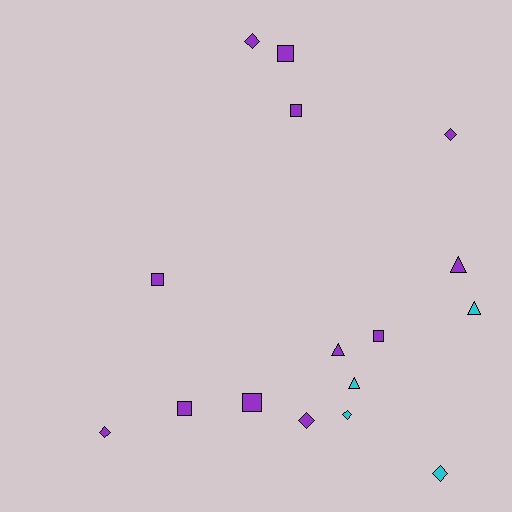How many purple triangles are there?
There are 2 purple triangles.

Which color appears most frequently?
Purple, with 12 objects.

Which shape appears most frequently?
Square, with 6 objects.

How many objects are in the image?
There are 16 objects.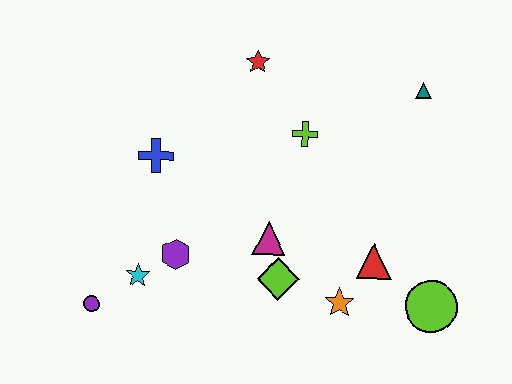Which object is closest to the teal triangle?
The lime cross is closest to the teal triangle.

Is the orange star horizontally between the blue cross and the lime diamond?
No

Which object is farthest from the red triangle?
The purple circle is farthest from the red triangle.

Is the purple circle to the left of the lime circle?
Yes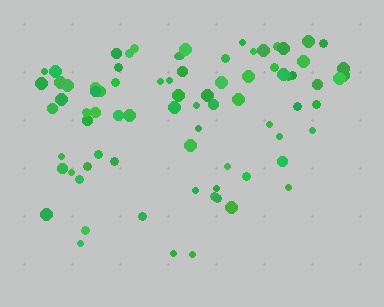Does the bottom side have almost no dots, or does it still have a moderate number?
Still a moderate number, just noticeably fewer than the top.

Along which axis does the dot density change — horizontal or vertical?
Vertical.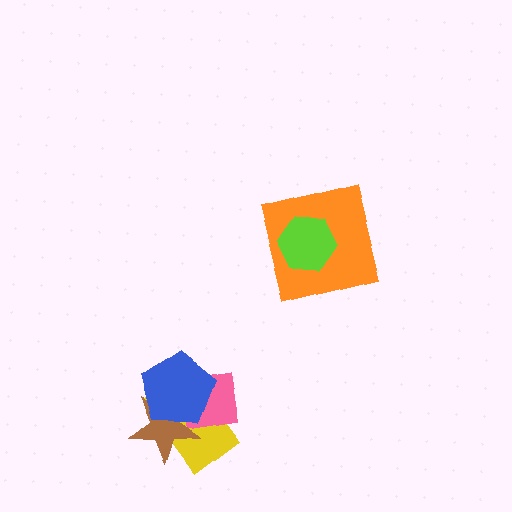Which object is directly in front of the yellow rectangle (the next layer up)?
The pink square is directly in front of the yellow rectangle.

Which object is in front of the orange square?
The lime hexagon is in front of the orange square.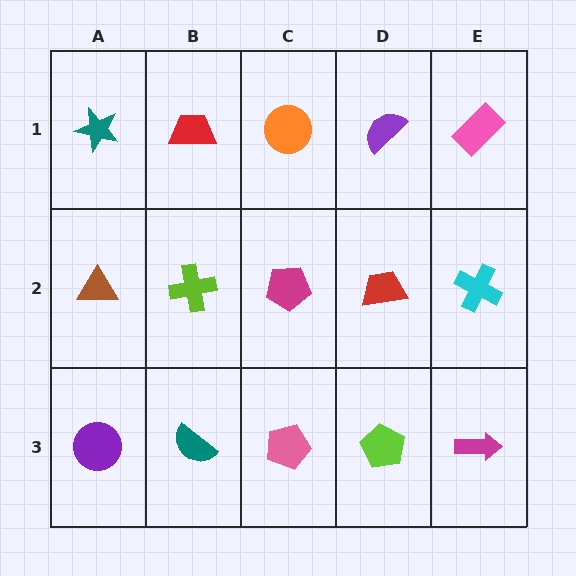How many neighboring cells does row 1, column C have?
3.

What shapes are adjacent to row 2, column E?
A pink rectangle (row 1, column E), a magenta arrow (row 3, column E), a red trapezoid (row 2, column D).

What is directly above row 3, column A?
A brown triangle.